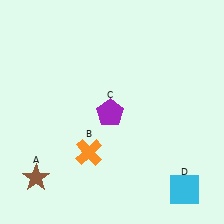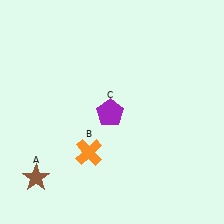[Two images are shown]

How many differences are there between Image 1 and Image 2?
There is 1 difference between the two images.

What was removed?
The cyan square (D) was removed in Image 2.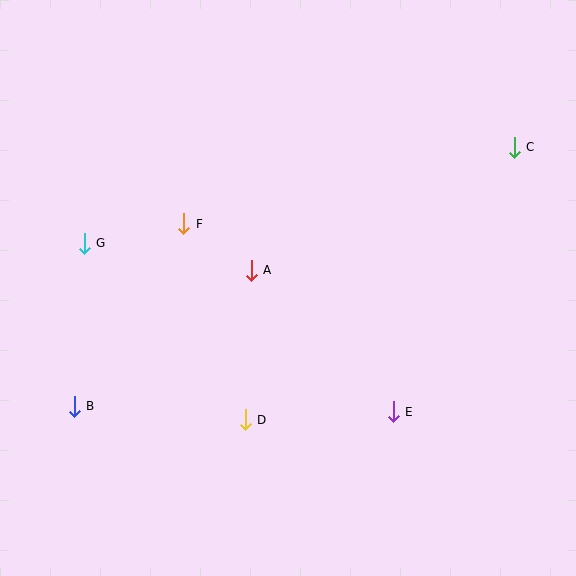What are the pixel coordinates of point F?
Point F is at (184, 224).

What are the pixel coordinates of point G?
Point G is at (84, 243).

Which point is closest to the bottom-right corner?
Point E is closest to the bottom-right corner.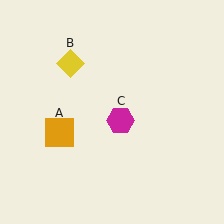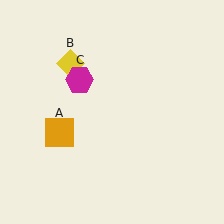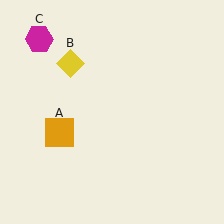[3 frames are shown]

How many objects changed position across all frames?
1 object changed position: magenta hexagon (object C).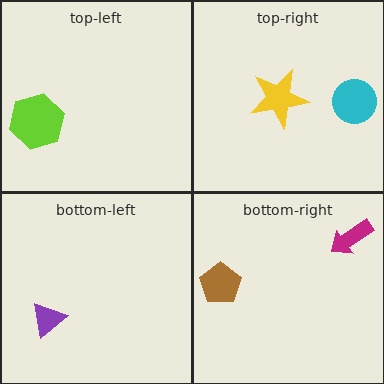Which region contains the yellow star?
The top-right region.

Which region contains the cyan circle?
The top-right region.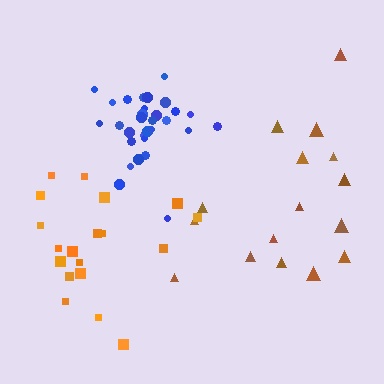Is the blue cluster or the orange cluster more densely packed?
Blue.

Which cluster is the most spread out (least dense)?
Brown.